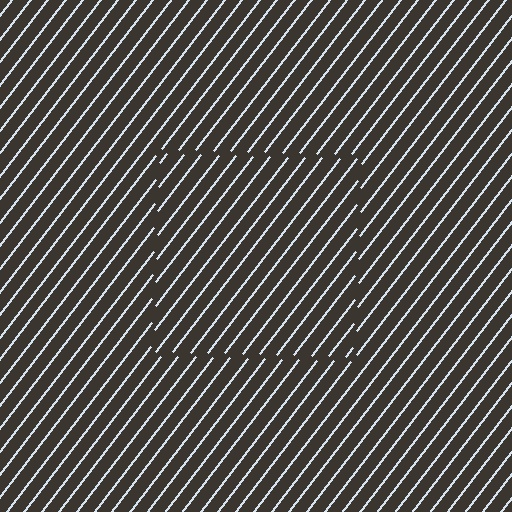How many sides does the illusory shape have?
4 sides — the line-ends trace a square.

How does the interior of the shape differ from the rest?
The interior of the shape contains the same grating, shifted by half a period — the contour is defined by the phase discontinuity where line-ends from the inner and outer gratings abut.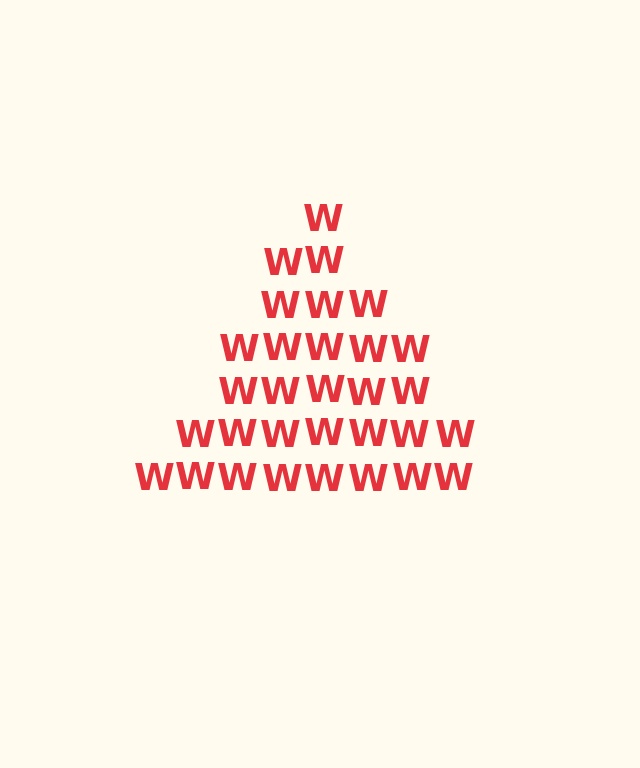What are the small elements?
The small elements are letter W's.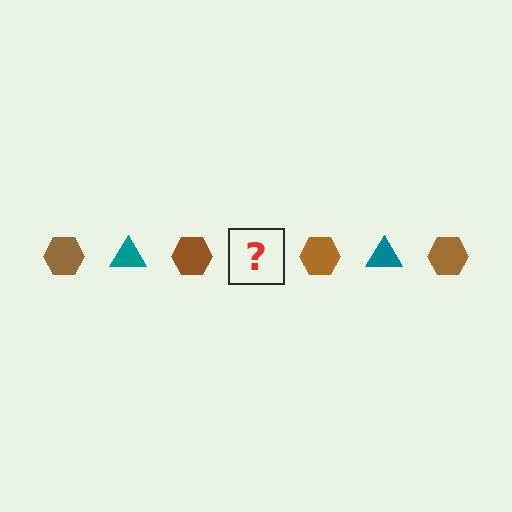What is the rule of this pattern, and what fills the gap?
The rule is that the pattern alternates between brown hexagon and teal triangle. The gap should be filled with a teal triangle.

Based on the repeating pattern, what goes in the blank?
The blank should be a teal triangle.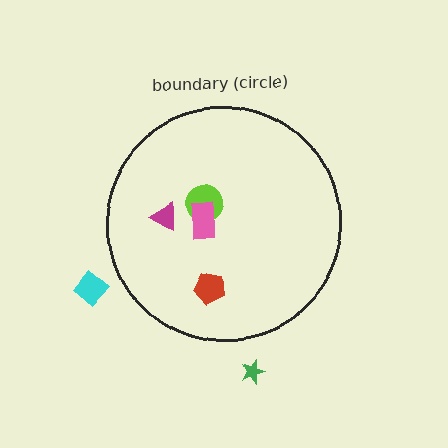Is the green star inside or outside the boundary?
Outside.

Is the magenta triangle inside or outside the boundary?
Inside.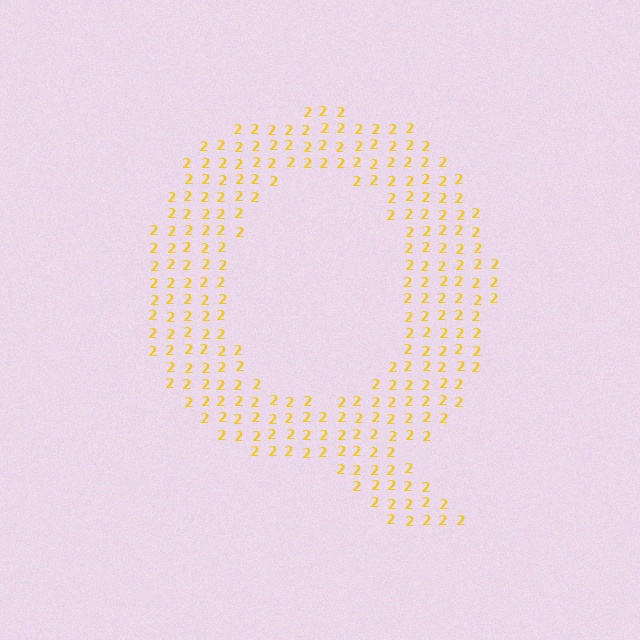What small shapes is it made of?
It is made of small digit 2's.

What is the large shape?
The large shape is the letter Q.